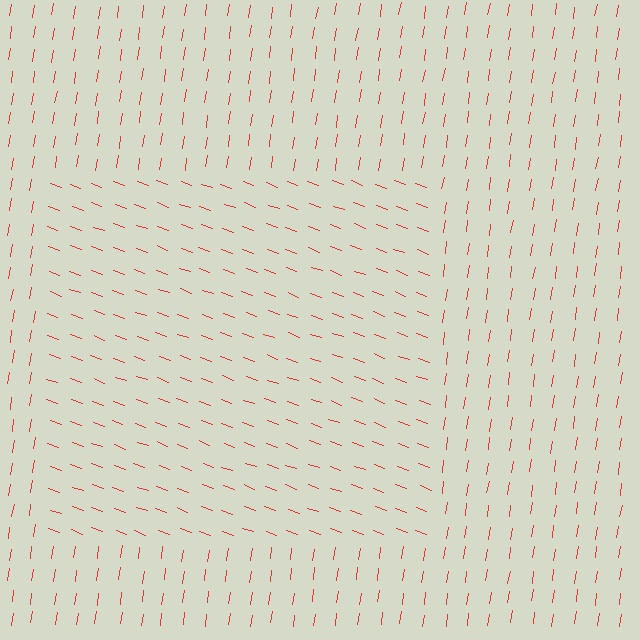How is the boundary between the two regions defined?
The boundary is defined purely by a change in line orientation (approximately 78 degrees difference). All lines are the same color and thickness.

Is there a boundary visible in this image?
Yes, there is a texture boundary formed by a change in line orientation.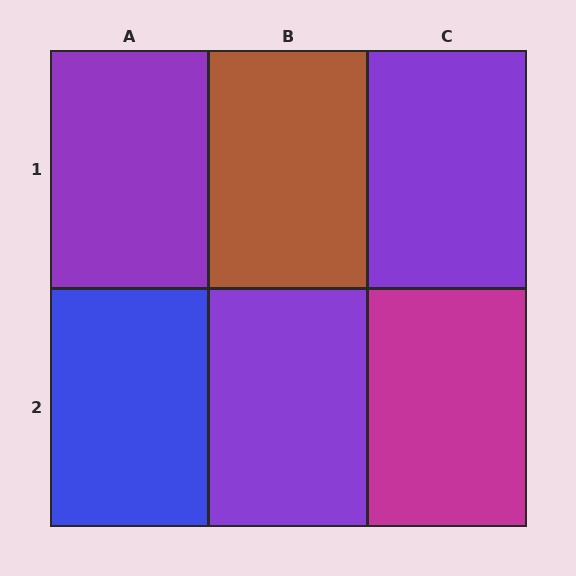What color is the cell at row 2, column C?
Magenta.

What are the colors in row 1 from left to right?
Purple, brown, purple.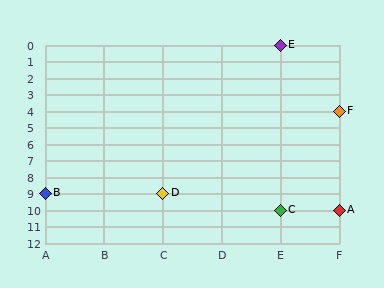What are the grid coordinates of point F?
Point F is at grid coordinates (F, 4).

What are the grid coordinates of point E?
Point E is at grid coordinates (E, 0).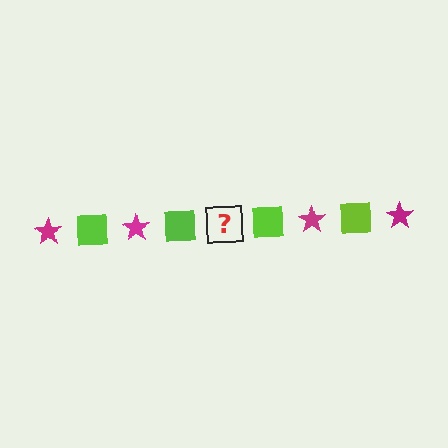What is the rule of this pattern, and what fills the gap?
The rule is that the pattern alternates between magenta star and lime square. The gap should be filled with a magenta star.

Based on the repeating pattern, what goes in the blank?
The blank should be a magenta star.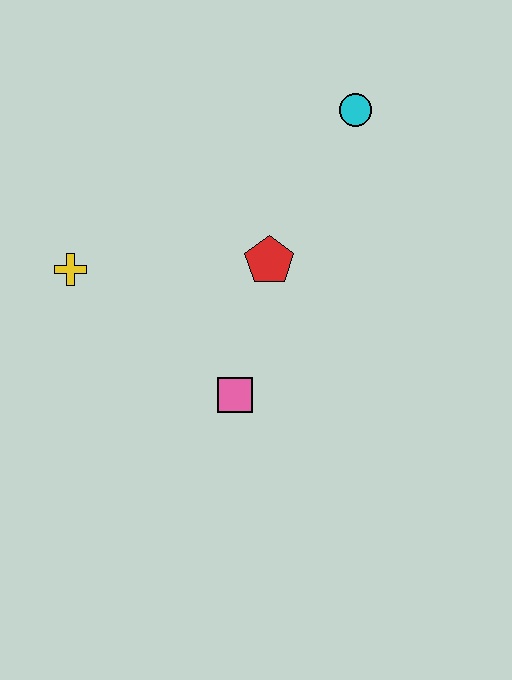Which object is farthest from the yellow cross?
The cyan circle is farthest from the yellow cross.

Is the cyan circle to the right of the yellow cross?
Yes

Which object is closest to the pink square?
The red pentagon is closest to the pink square.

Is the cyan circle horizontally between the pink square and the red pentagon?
No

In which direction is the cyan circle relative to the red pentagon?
The cyan circle is above the red pentagon.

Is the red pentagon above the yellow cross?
Yes